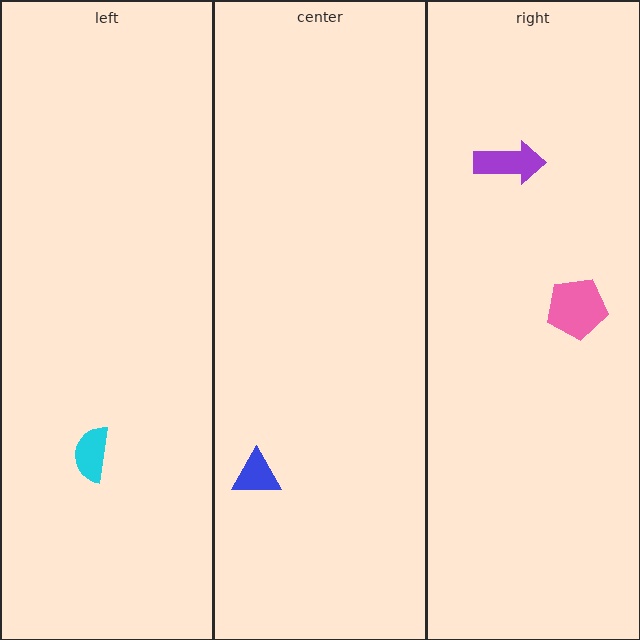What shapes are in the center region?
The blue triangle.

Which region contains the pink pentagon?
The right region.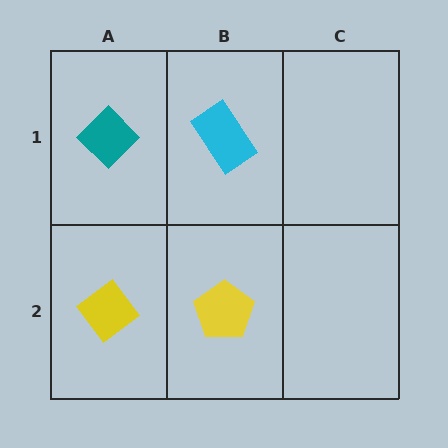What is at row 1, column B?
A cyan rectangle.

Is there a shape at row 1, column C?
No, that cell is empty.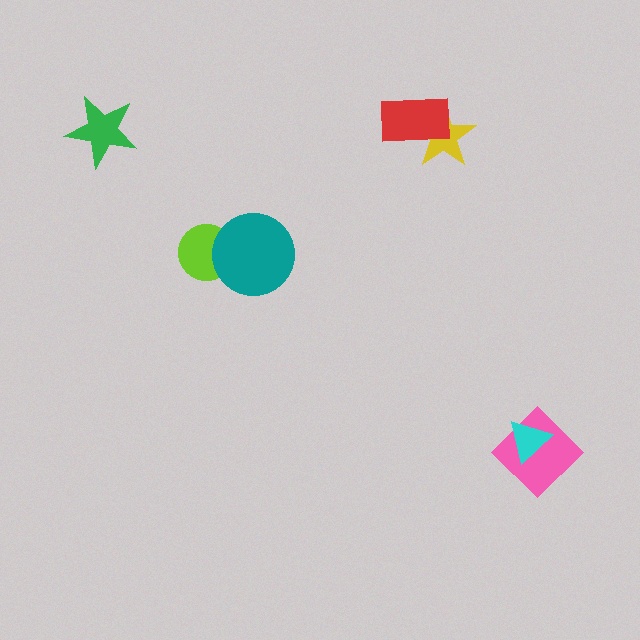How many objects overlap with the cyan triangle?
1 object overlaps with the cyan triangle.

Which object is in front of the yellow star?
The red rectangle is in front of the yellow star.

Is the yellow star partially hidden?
Yes, it is partially covered by another shape.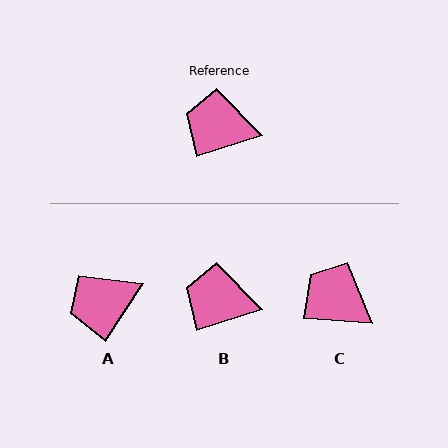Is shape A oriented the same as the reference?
No, it is off by about 39 degrees.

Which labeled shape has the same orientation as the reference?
B.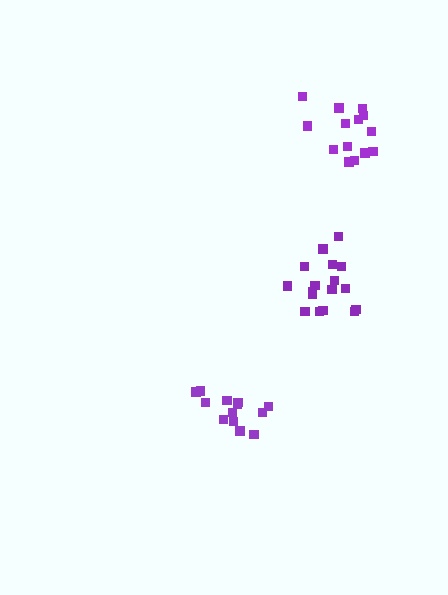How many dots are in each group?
Group 1: 13 dots, Group 2: 14 dots, Group 3: 17 dots (44 total).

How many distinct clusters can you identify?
There are 3 distinct clusters.